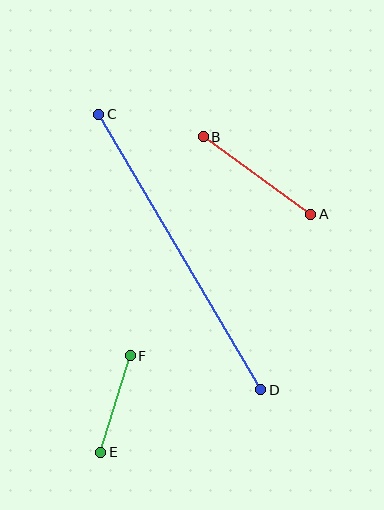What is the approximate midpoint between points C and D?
The midpoint is at approximately (180, 252) pixels.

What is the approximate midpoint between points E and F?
The midpoint is at approximately (115, 404) pixels.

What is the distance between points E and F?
The distance is approximately 101 pixels.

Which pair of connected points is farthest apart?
Points C and D are farthest apart.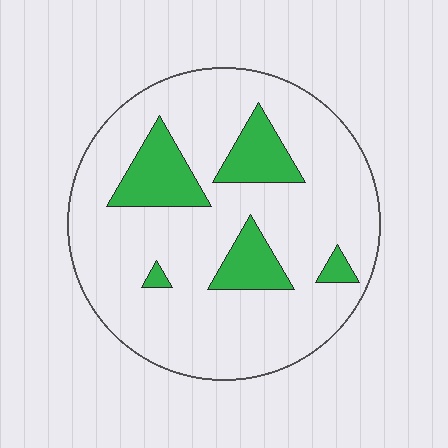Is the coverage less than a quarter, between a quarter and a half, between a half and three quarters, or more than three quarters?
Less than a quarter.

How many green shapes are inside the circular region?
5.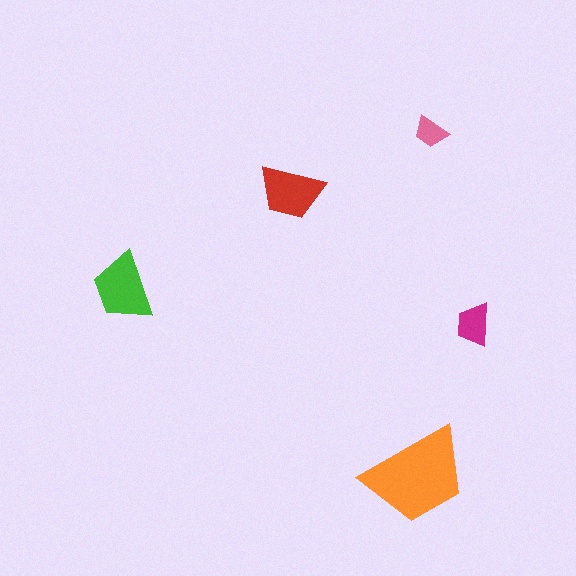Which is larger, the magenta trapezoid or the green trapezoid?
The green one.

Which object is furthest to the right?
The magenta trapezoid is rightmost.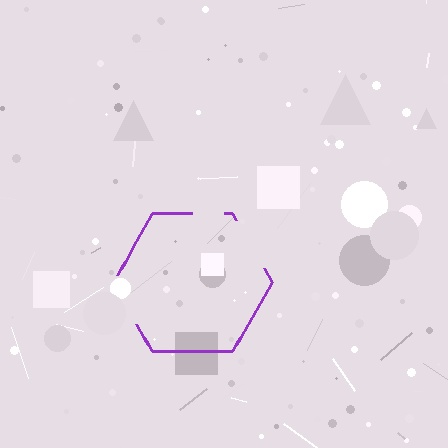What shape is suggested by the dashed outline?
The dashed outline suggests a hexagon.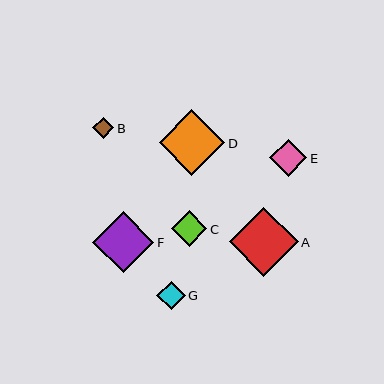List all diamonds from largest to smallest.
From largest to smallest: A, D, F, E, C, G, B.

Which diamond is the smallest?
Diamond B is the smallest with a size of approximately 21 pixels.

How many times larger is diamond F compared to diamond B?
Diamond F is approximately 2.9 times the size of diamond B.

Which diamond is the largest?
Diamond A is the largest with a size of approximately 69 pixels.